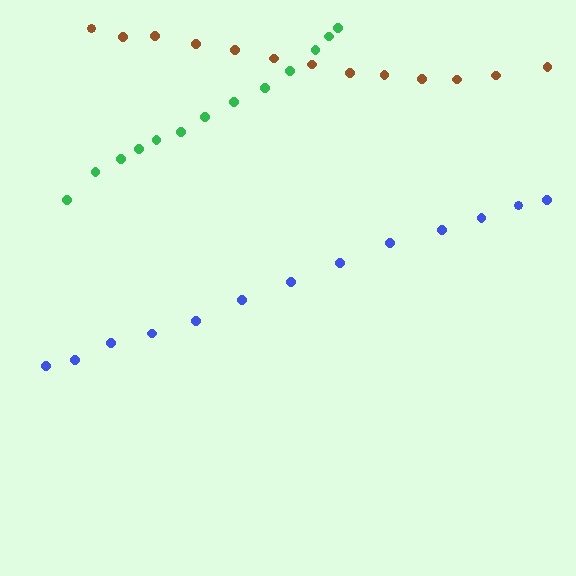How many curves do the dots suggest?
There are 3 distinct paths.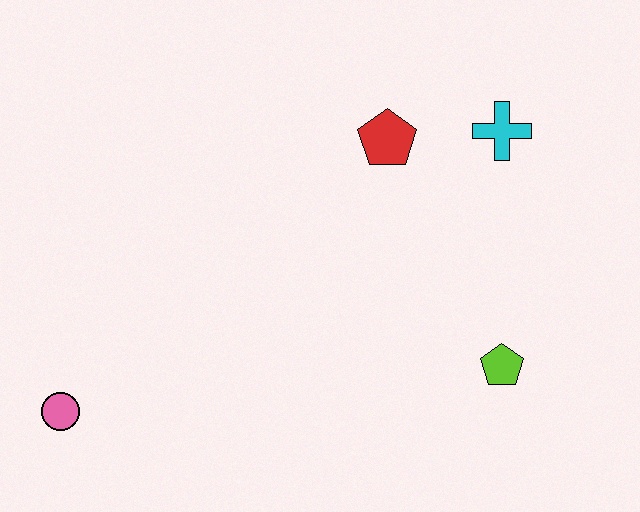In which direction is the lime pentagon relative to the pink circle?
The lime pentagon is to the right of the pink circle.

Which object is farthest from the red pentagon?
The pink circle is farthest from the red pentagon.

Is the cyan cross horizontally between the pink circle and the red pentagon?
No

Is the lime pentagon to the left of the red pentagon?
No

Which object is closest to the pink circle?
The red pentagon is closest to the pink circle.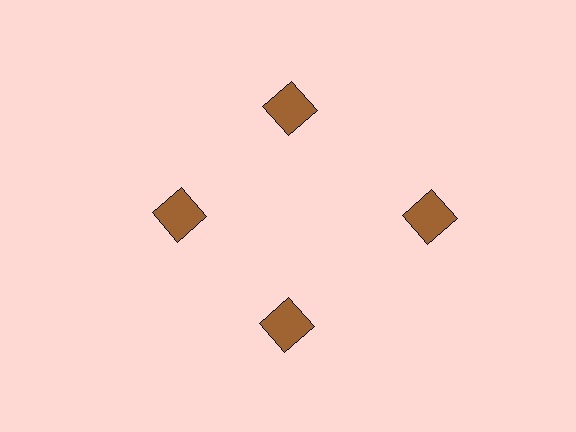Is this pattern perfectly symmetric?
No. The 4 brown squares are arranged in a ring, but one element near the 3 o'clock position is pushed outward from the center, breaking the 4-fold rotational symmetry.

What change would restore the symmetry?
The symmetry would be restored by moving it inward, back onto the ring so that all 4 squares sit at equal angles and equal distance from the center.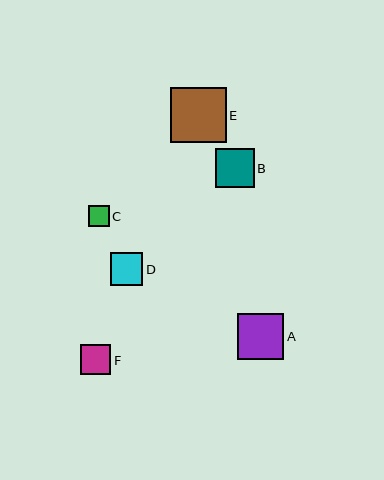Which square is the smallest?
Square C is the smallest with a size of approximately 21 pixels.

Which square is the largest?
Square E is the largest with a size of approximately 55 pixels.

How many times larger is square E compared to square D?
Square E is approximately 1.7 times the size of square D.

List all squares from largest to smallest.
From largest to smallest: E, A, B, D, F, C.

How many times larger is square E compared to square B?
Square E is approximately 1.4 times the size of square B.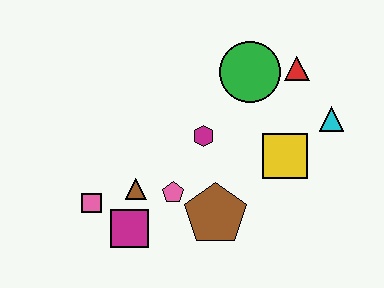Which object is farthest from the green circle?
The pink square is farthest from the green circle.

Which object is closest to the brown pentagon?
The pink pentagon is closest to the brown pentagon.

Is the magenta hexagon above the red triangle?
No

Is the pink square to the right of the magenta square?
No